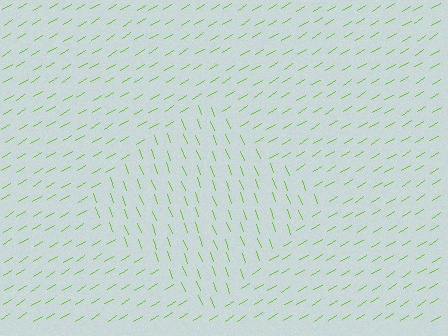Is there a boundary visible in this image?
Yes, there is a texture boundary formed by a change in line orientation.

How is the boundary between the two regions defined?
The boundary is defined purely by a change in line orientation (approximately 79 degrees difference). All lines are the same color and thickness.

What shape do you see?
I see a diamond.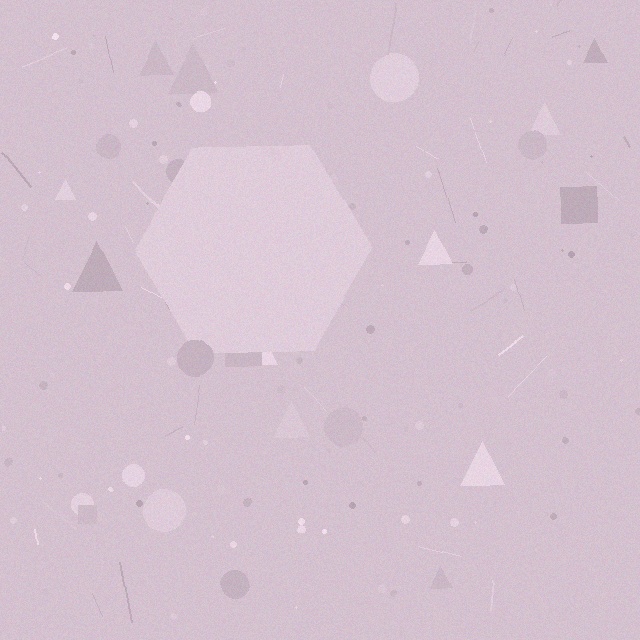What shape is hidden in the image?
A hexagon is hidden in the image.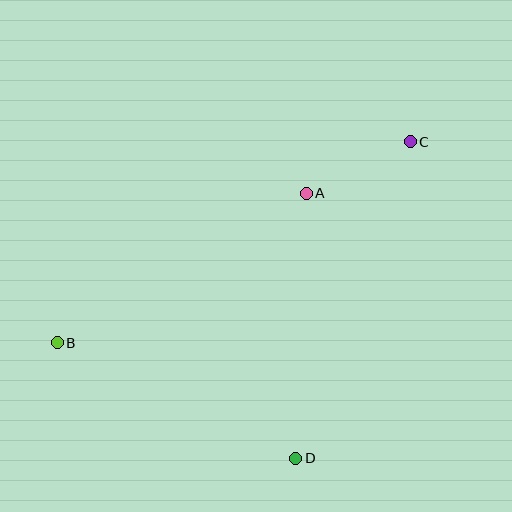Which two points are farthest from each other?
Points B and C are farthest from each other.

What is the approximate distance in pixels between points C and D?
The distance between C and D is approximately 337 pixels.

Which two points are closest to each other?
Points A and C are closest to each other.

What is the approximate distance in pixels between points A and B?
The distance between A and B is approximately 290 pixels.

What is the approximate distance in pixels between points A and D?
The distance between A and D is approximately 265 pixels.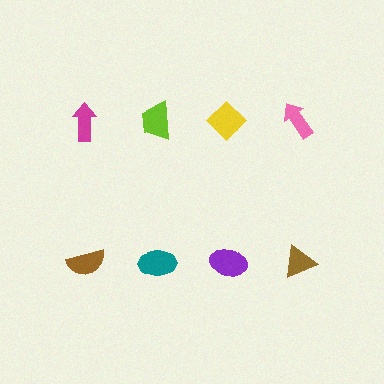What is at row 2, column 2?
A teal ellipse.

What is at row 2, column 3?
A purple ellipse.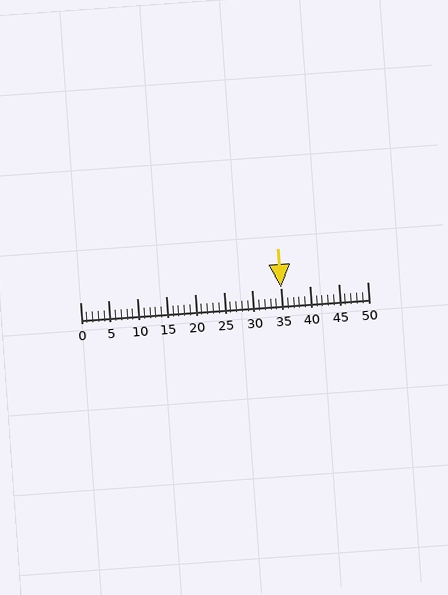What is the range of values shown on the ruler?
The ruler shows values from 0 to 50.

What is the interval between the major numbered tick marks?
The major tick marks are spaced 5 units apart.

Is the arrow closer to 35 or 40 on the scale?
The arrow is closer to 35.